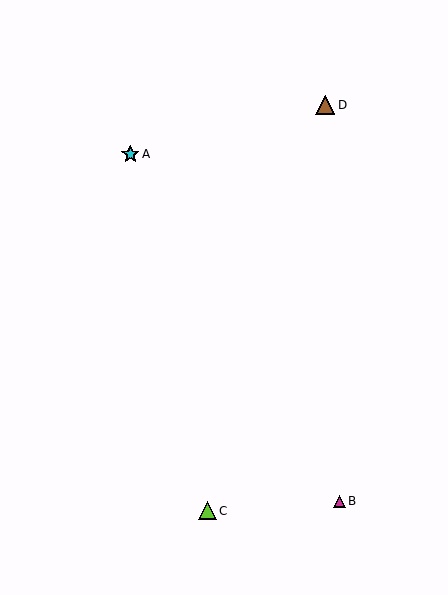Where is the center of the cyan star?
The center of the cyan star is at (130, 154).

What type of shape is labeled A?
Shape A is a cyan star.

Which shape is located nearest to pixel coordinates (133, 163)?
The cyan star (labeled A) at (130, 154) is nearest to that location.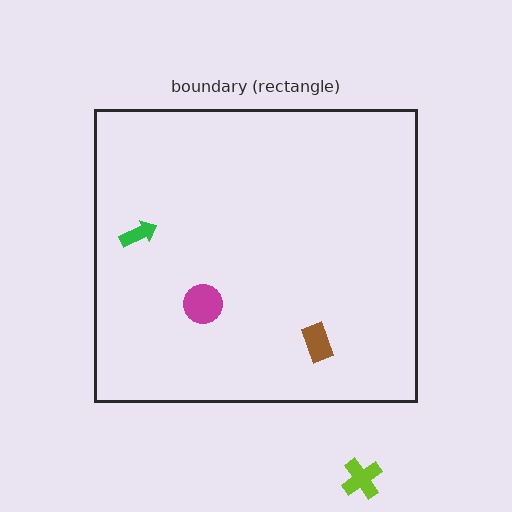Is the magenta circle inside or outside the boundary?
Inside.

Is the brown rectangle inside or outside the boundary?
Inside.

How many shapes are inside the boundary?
3 inside, 1 outside.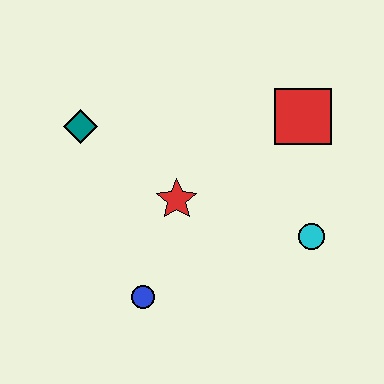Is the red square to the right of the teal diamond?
Yes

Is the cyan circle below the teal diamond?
Yes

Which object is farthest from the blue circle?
The red square is farthest from the blue circle.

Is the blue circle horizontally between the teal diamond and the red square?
Yes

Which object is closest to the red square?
The cyan circle is closest to the red square.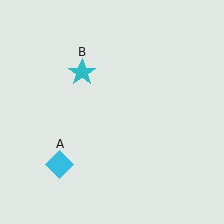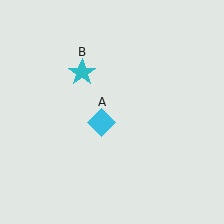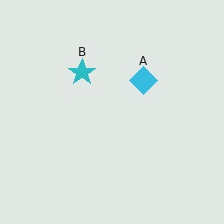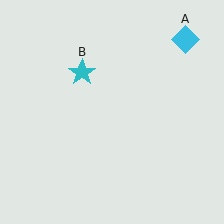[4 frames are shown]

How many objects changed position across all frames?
1 object changed position: cyan diamond (object A).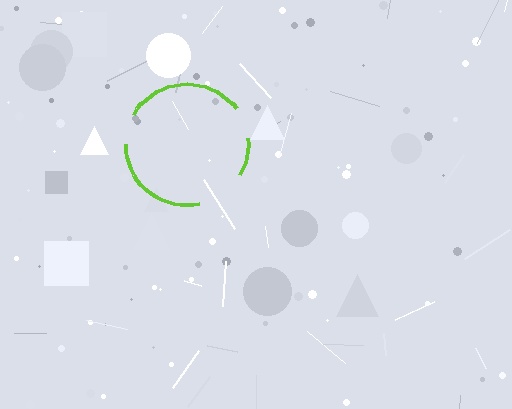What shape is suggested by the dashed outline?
The dashed outline suggests a circle.